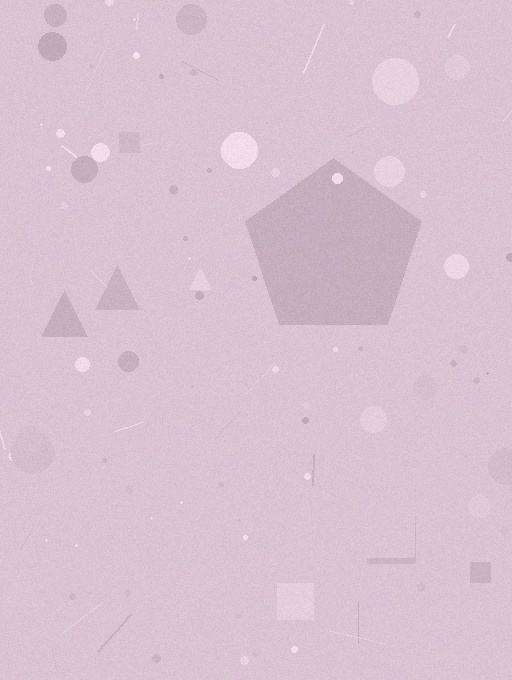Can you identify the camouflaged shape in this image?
The camouflaged shape is a pentagon.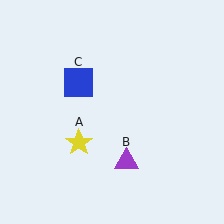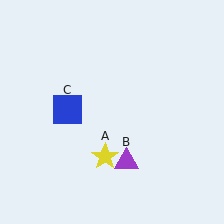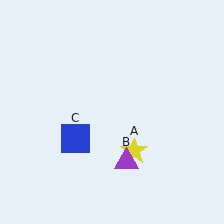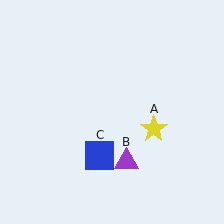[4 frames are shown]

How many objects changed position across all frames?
2 objects changed position: yellow star (object A), blue square (object C).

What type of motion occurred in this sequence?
The yellow star (object A), blue square (object C) rotated counterclockwise around the center of the scene.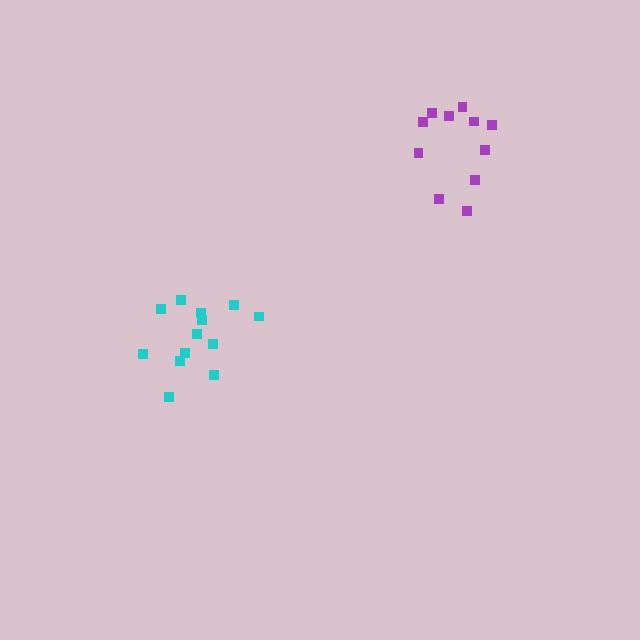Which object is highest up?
The purple cluster is topmost.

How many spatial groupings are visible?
There are 2 spatial groupings.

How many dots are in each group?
Group 1: 11 dots, Group 2: 13 dots (24 total).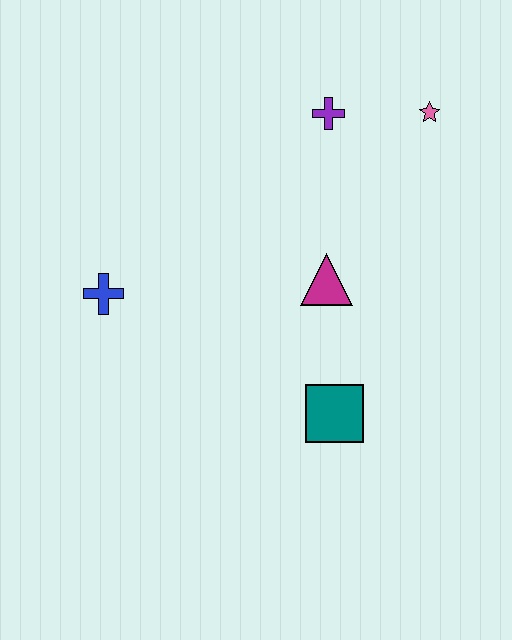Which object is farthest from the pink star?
The blue cross is farthest from the pink star.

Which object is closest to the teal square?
The magenta triangle is closest to the teal square.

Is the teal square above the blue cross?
No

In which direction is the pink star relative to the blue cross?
The pink star is to the right of the blue cross.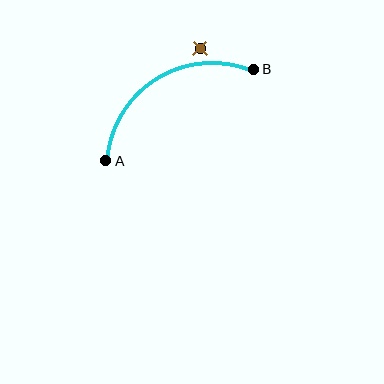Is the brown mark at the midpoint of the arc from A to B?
No — the brown mark does not lie on the arc at all. It sits slightly outside the curve.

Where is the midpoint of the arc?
The arc midpoint is the point on the curve farthest from the straight line joining A and B. It sits above that line.